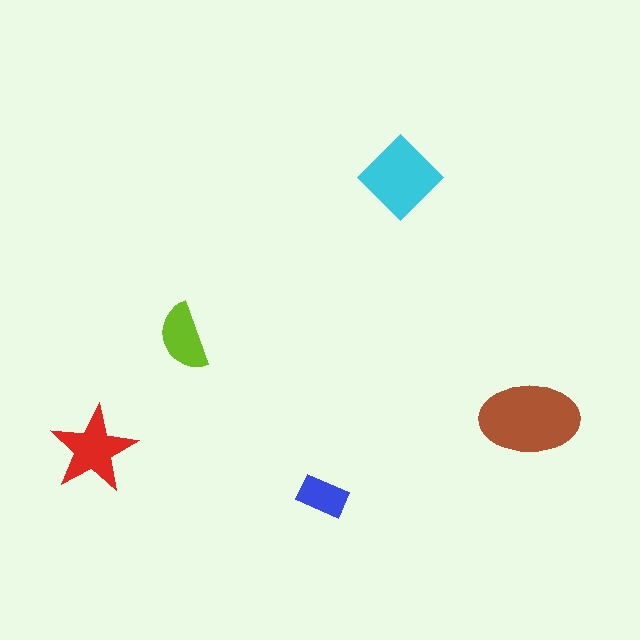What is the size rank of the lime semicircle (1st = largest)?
4th.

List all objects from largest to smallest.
The brown ellipse, the cyan diamond, the red star, the lime semicircle, the blue rectangle.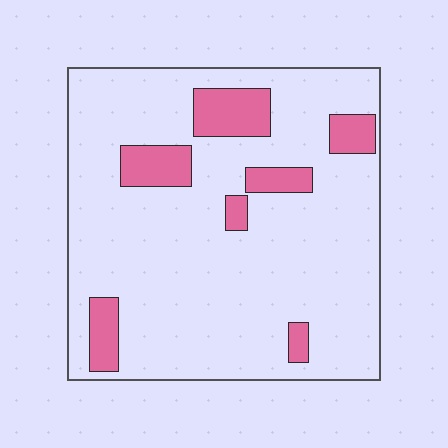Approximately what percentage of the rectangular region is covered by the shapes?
Approximately 15%.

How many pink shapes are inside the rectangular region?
7.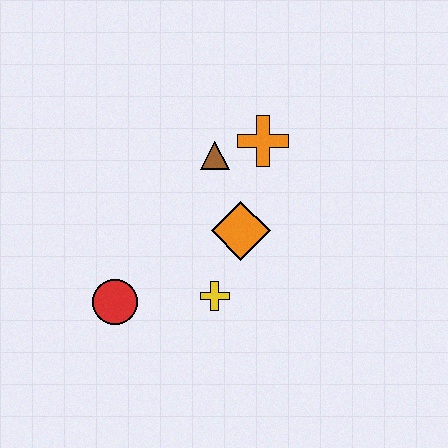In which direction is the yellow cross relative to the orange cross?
The yellow cross is below the orange cross.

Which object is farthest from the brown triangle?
The red circle is farthest from the brown triangle.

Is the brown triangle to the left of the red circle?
No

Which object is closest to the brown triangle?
The orange cross is closest to the brown triangle.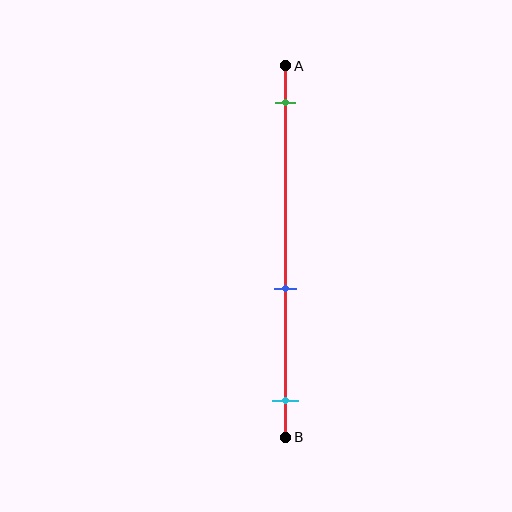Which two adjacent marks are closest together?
The blue and cyan marks are the closest adjacent pair.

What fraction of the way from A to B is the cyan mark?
The cyan mark is approximately 90% (0.9) of the way from A to B.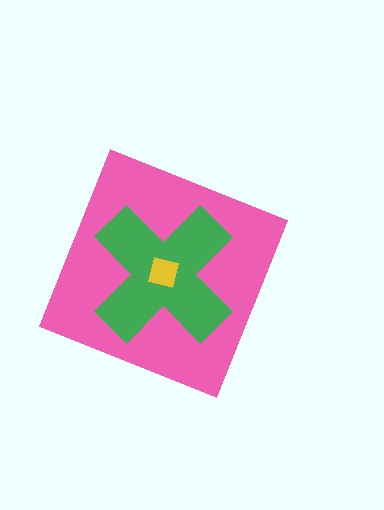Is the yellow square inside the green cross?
Yes.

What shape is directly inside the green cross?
The yellow square.